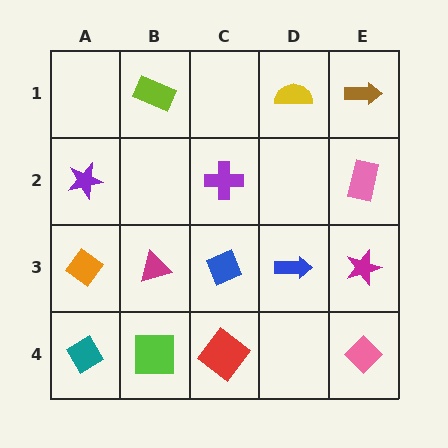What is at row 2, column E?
A pink rectangle.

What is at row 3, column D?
A blue arrow.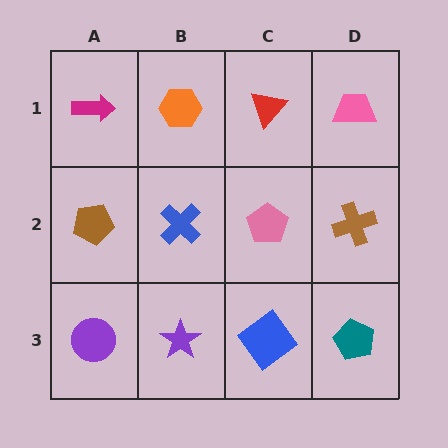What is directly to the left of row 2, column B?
A brown pentagon.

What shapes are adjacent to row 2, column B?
An orange hexagon (row 1, column B), a purple star (row 3, column B), a brown pentagon (row 2, column A), a pink pentagon (row 2, column C).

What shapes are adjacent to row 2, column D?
A pink trapezoid (row 1, column D), a teal pentagon (row 3, column D), a pink pentagon (row 2, column C).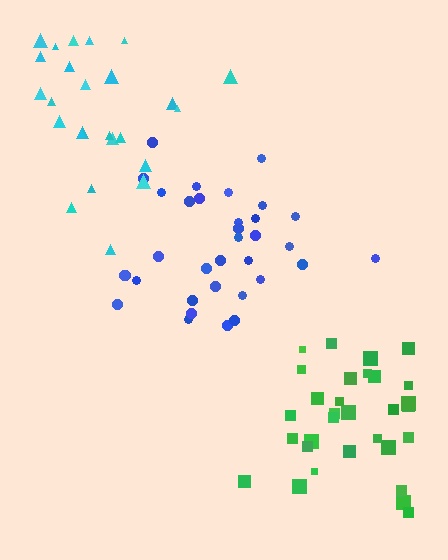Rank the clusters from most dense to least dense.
green, blue, cyan.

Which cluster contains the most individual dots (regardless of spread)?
Blue (34).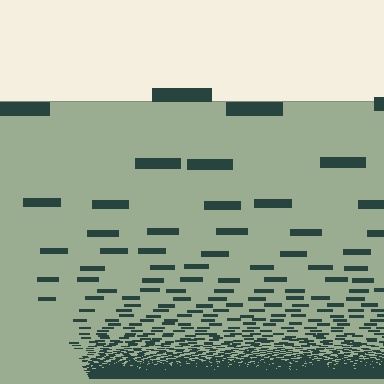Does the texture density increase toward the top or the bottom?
Density increases toward the bottom.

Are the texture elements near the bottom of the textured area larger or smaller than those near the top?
Smaller. The gradient is inverted — elements near the bottom are smaller and denser.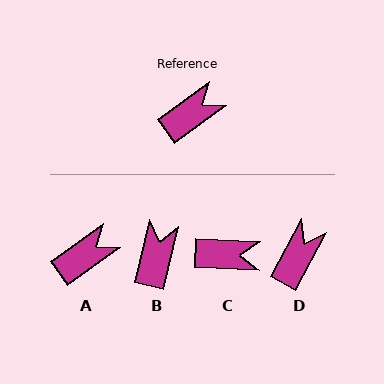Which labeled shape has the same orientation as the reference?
A.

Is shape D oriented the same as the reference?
No, it is off by about 26 degrees.